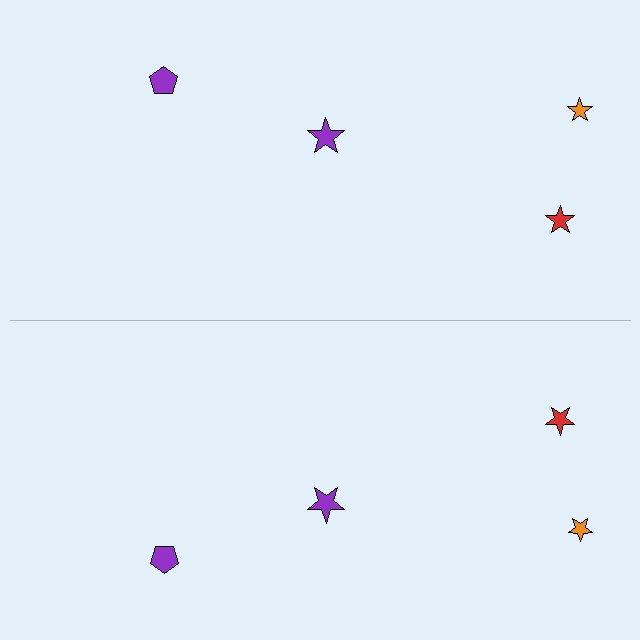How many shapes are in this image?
There are 8 shapes in this image.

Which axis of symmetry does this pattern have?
The pattern has a horizontal axis of symmetry running through the center of the image.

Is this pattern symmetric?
Yes, this pattern has bilateral (reflection) symmetry.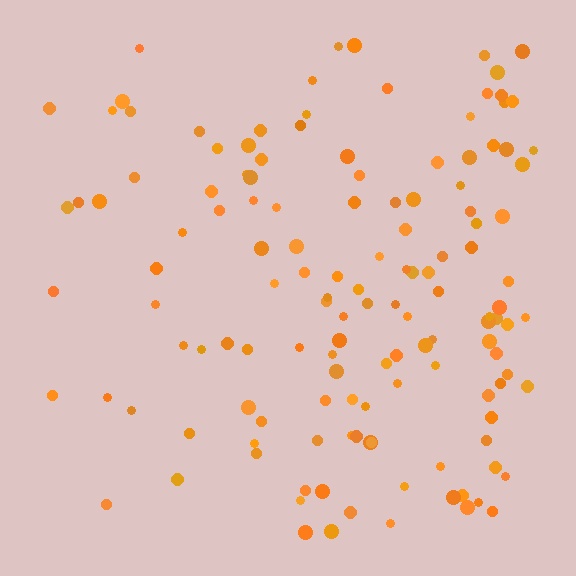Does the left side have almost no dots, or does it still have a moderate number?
Still a moderate number, just noticeably fewer than the right.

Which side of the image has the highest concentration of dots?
The right.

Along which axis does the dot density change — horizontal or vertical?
Horizontal.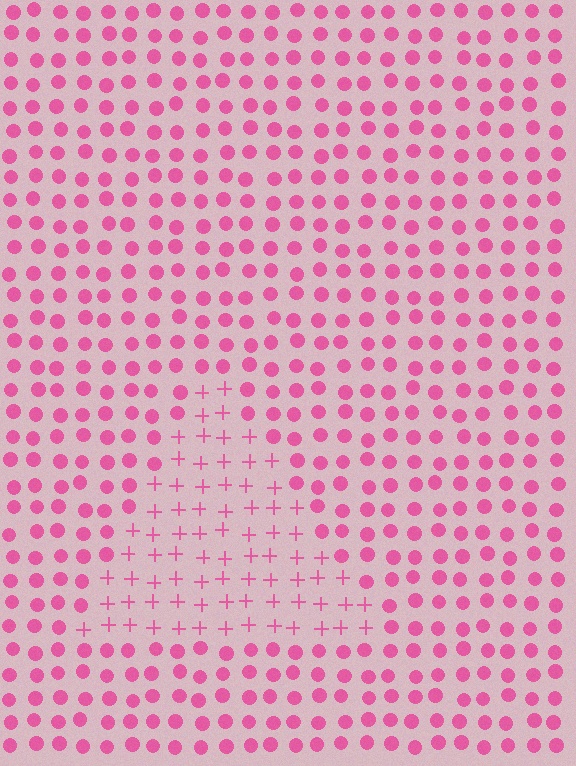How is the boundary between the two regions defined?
The boundary is defined by a change in element shape: plus signs inside vs. circles outside. All elements share the same color and spacing.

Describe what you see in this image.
The image is filled with small pink elements arranged in a uniform grid. A triangle-shaped region contains plus signs, while the surrounding area contains circles. The boundary is defined purely by the change in element shape.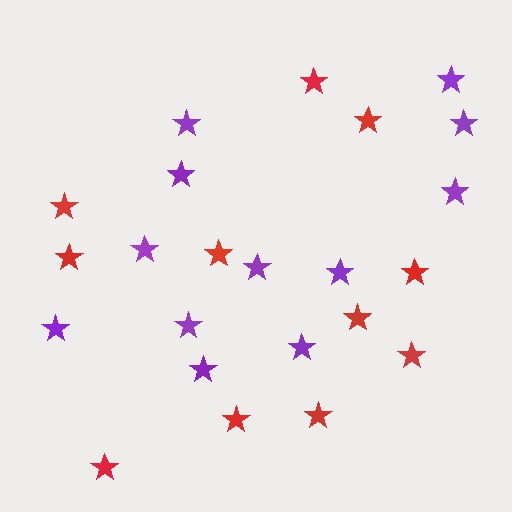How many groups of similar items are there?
There are 2 groups: one group of purple stars (12) and one group of red stars (11).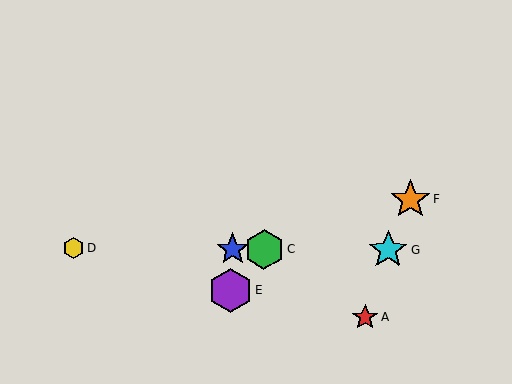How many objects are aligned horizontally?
4 objects (B, C, D, G) are aligned horizontally.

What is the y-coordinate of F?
Object F is at y≈199.